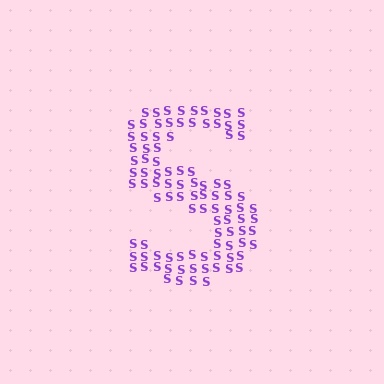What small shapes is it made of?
It is made of small letter S's.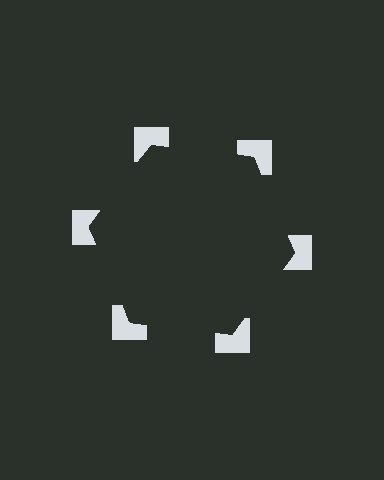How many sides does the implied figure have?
6 sides.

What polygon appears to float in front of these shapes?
An illusory hexagon — its edges are inferred from the aligned wedge cuts in the notched squares, not physically drawn.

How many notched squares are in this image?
There are 6 — one at each vertex of the illusory hexagon.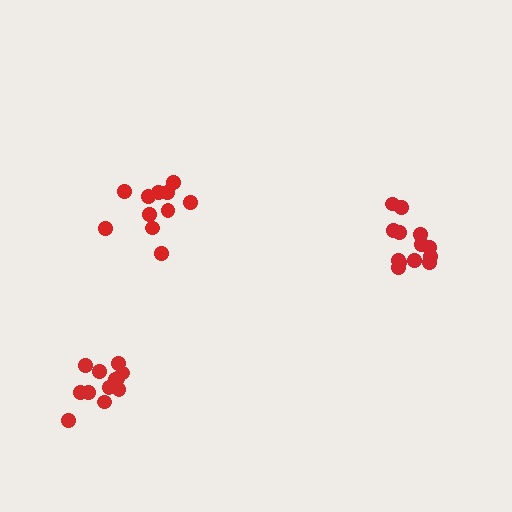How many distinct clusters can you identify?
There are 3 distinct clusters.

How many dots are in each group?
Group 1: 11 dots, Group 2: 13 dots, Group 3: 12 dots (36 total).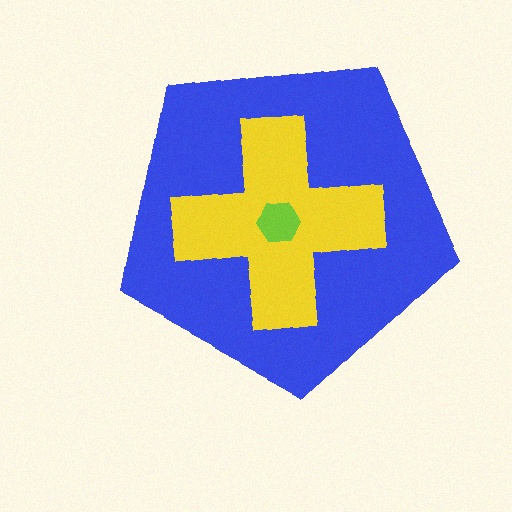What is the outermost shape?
The blue pentagon.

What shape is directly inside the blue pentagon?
The yellow cross.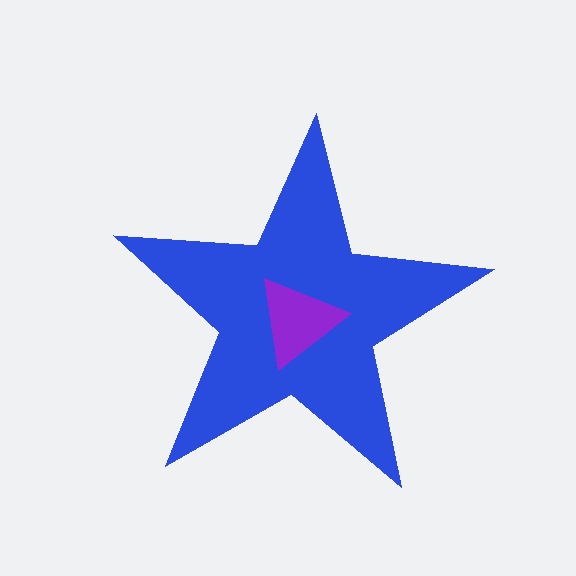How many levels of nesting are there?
2.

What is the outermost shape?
The blue star.